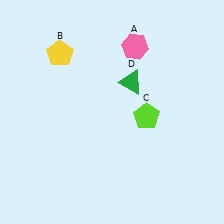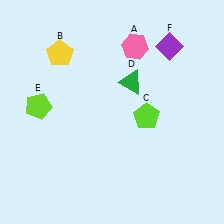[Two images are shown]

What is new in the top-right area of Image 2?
A purple diamond (F) was added in the top-right area of Image 2.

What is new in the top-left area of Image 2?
A lime pentagon (E) was added in the top-left area of Image 2.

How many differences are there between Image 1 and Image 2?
There are 2 differences between the two images.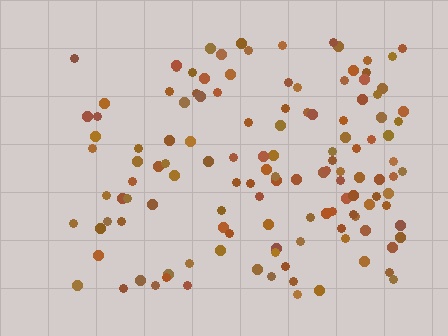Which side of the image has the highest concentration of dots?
The right.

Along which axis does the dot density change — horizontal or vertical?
Horizontal.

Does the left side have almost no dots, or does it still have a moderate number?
Still a moderate number, just noticeably fewer than the right.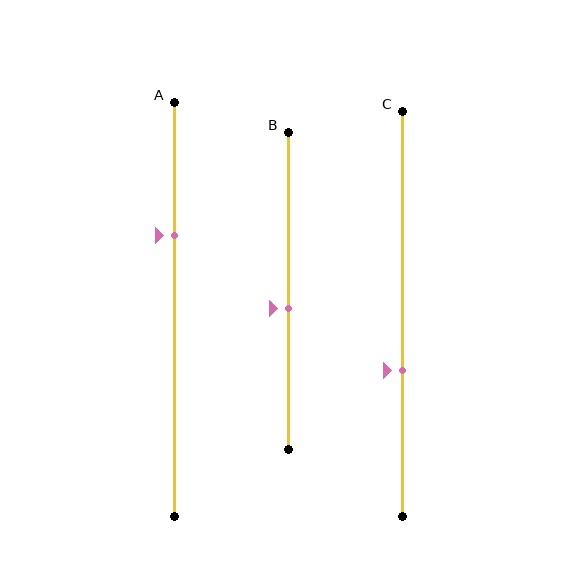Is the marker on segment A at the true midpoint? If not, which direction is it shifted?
No, the marker on segment A is shifted upward by about 18% of the segment length.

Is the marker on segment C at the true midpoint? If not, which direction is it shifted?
No, the marker on segment C is shifted downward by about 14% of the segment length.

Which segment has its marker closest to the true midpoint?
Segment B has its marker closest to the true midpoint.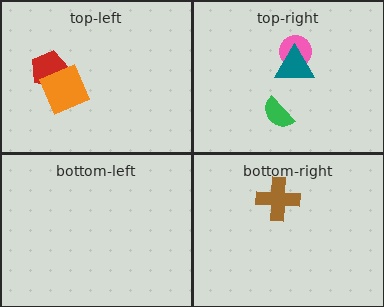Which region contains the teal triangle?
The top-right region.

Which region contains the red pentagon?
The top-left region.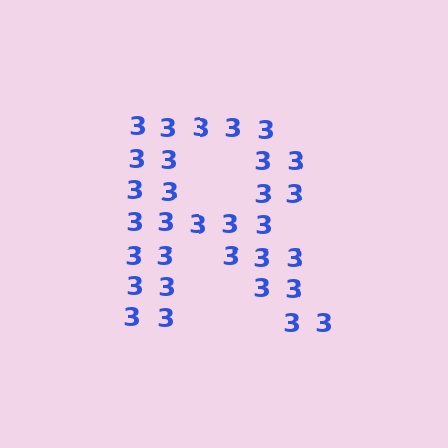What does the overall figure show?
The overall figure shows the letter R.